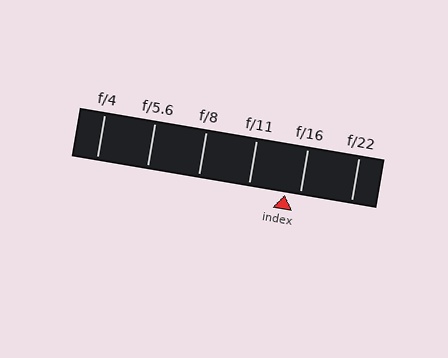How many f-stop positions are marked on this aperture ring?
There are 6 f-stop positions marked.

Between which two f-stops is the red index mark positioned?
The index mark is between f/11 and f/16.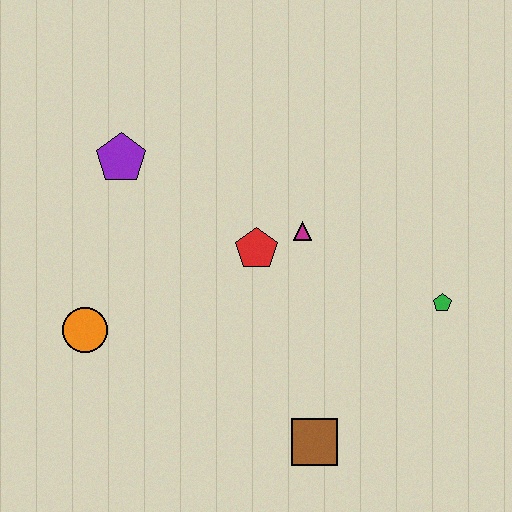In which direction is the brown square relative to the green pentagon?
The brown square is below the green pentagon.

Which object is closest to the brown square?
The green pentagon is closest to the brown square.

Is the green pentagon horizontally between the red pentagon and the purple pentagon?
No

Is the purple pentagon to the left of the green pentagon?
Yes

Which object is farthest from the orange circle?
The green pentagon is farthest from the orange circle.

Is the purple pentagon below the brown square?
No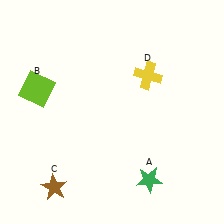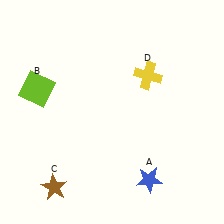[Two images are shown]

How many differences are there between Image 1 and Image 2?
There is 1 difference between the two images.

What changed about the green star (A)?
In Image 1, A is green. In Image 2, it changed to blue.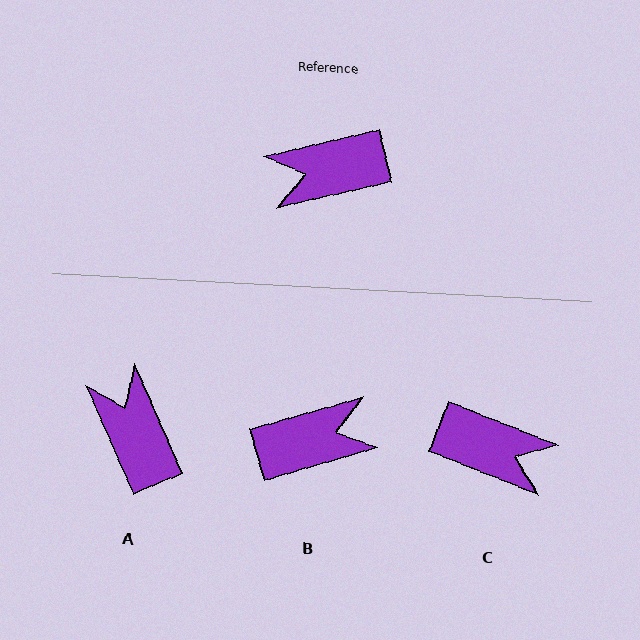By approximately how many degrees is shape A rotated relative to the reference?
Approximately 80 degrees clockwise.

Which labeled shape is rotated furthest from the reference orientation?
B, about 177 degrees away.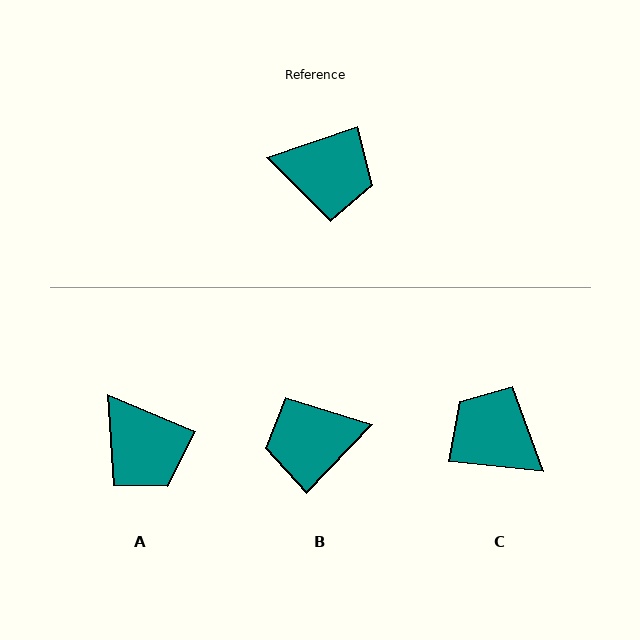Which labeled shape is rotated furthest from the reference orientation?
C, about 155 degrees away.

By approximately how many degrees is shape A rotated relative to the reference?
Approximately 41 degrees clockwise.